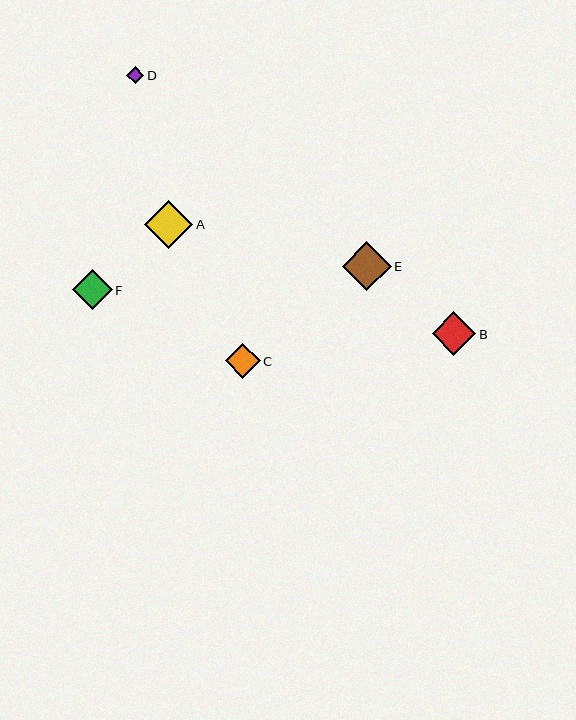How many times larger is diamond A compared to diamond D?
Diamond A is approximately 2.8 times the size of diamond D.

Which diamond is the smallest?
Diamond D is the smallest with a size of approximately 17 pixels.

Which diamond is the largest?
Diamond E is the largest with a size of approximately 49 pixels.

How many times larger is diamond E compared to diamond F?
Diamond E is approximately 1.2 times the size of diamond F.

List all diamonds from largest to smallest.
From largest to smallest: E, A, B, F, C, D.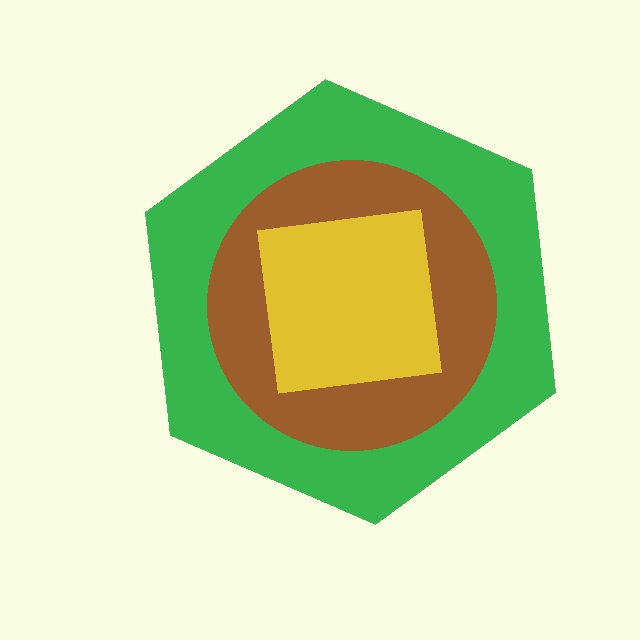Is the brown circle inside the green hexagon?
Yes.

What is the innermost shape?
The yellow square.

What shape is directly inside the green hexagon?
The brown circle.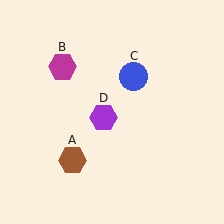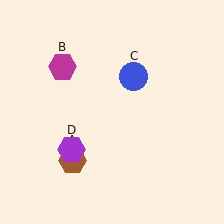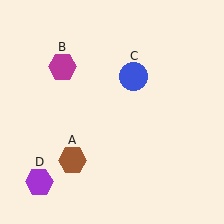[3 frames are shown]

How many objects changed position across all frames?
1 object changed position: purple hexagon (object D).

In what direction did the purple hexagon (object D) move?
The purple hexagon (object D) moved down and to the left.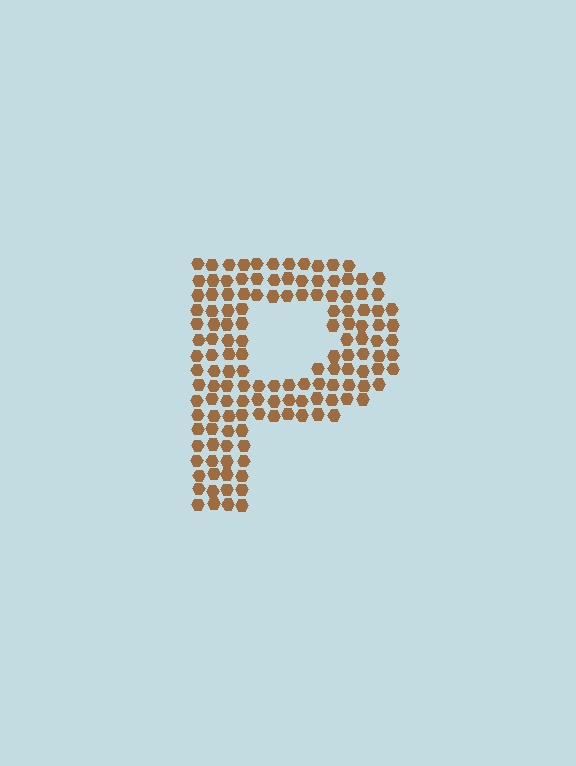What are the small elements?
The small elements are hexagons.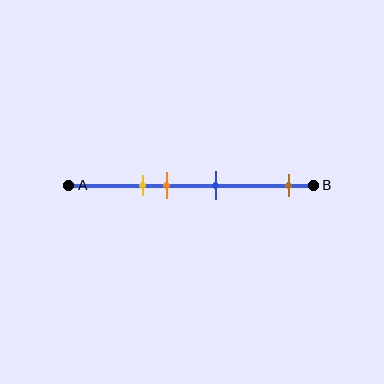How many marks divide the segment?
There are 4 marks dividing the segment.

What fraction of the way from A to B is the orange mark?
The orange mark is approximately 40% (0.4) of the way from A to B.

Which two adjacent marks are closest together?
The yellow and orange marks are the closest adjacent pair.